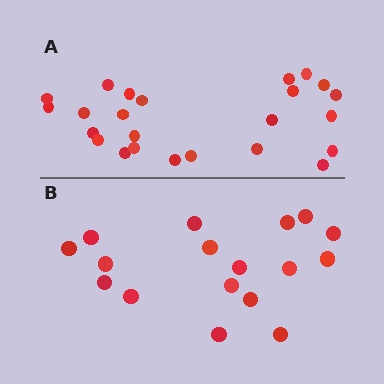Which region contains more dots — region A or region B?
Region A (the top region) has more dots.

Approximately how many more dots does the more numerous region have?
Region A has roughly 8 or so more dots than region B.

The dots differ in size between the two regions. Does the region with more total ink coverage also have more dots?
No. Region B has more total ink coverage because its dots are larger, but region A actually contains more individual dots. Total area can be misleading — the number of items is what matters here.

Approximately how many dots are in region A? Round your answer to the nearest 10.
About 20 dots. (The exact count is 24, which rounds to 20.)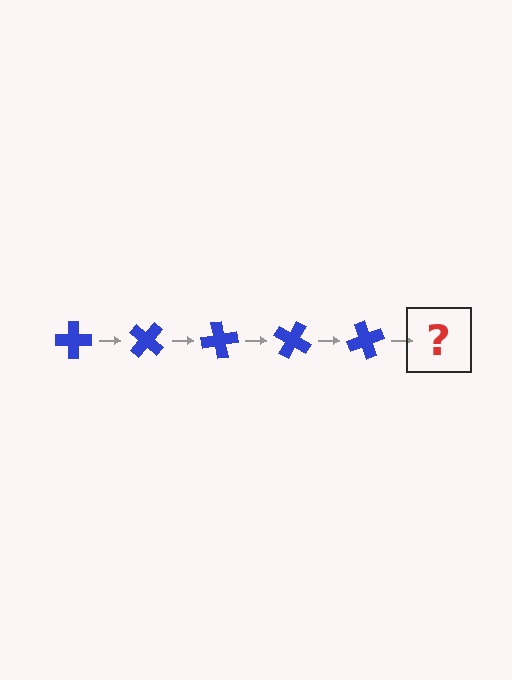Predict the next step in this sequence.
The next step is a blue cross rotated 200 degrees.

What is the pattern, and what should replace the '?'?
The pattern is that the cross rotates 40 degrees each step. The '?' should be a blue cross rotated 200 degrees.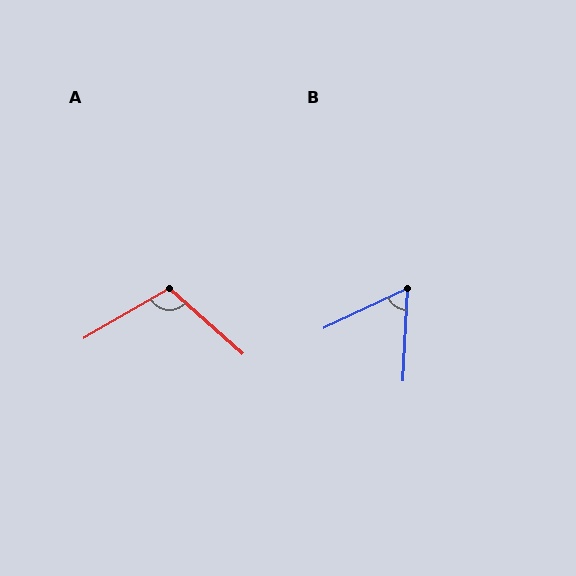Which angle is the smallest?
B, at approximately 62 degrees.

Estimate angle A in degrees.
Approximately 108 degrees.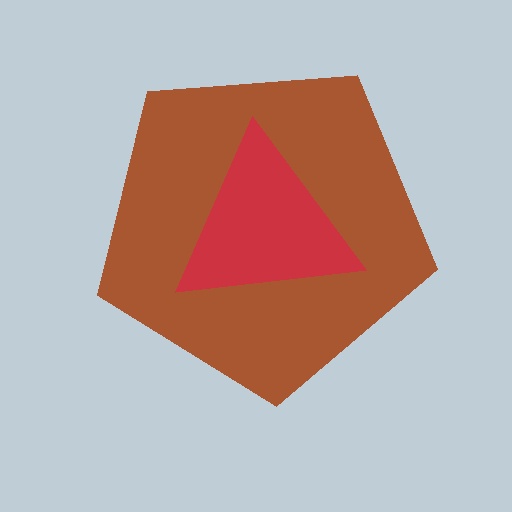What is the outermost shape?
The brown pentagon.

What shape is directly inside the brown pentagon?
The red triangle.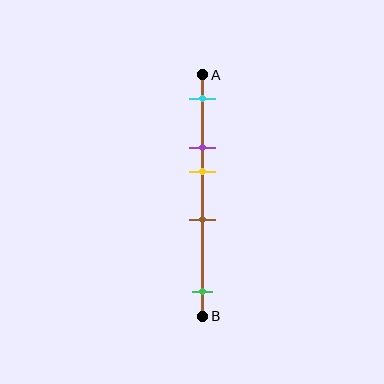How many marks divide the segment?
There are 5 marks dividing the segment.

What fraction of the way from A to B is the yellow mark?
The yellow mark is approximately 40% (0.4) of the way from A to B.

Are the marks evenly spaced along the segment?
No, the marks are not evenly spaced.